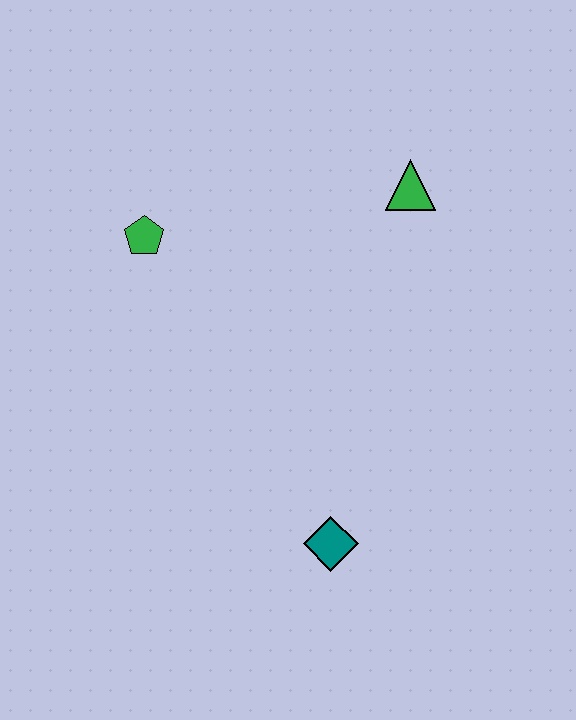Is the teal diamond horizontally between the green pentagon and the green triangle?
Yes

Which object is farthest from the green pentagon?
The teal diamond is farthest from the green pentagon.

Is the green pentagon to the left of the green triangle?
Yes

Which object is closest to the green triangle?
The green pentagon is closest to the green triangle.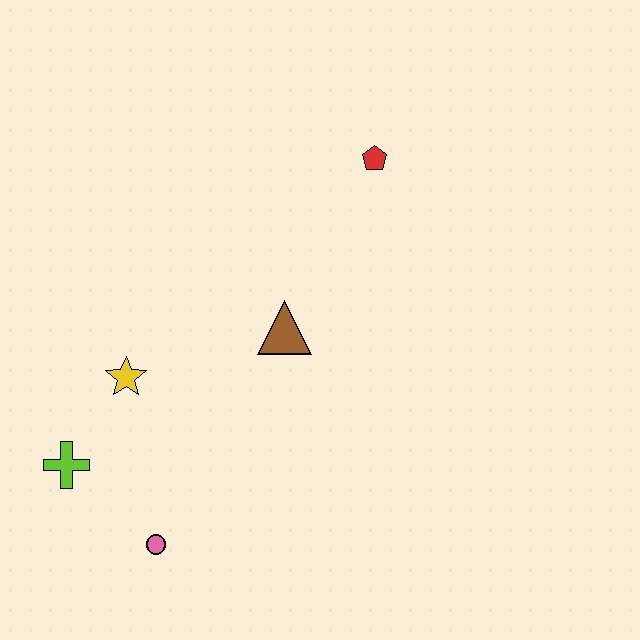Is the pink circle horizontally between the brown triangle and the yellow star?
Yes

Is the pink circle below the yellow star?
Yes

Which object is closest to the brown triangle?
The yellow star is closest to the brown triangle.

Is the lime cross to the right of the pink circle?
No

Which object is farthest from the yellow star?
The red pentagon is farthest from the yellow star.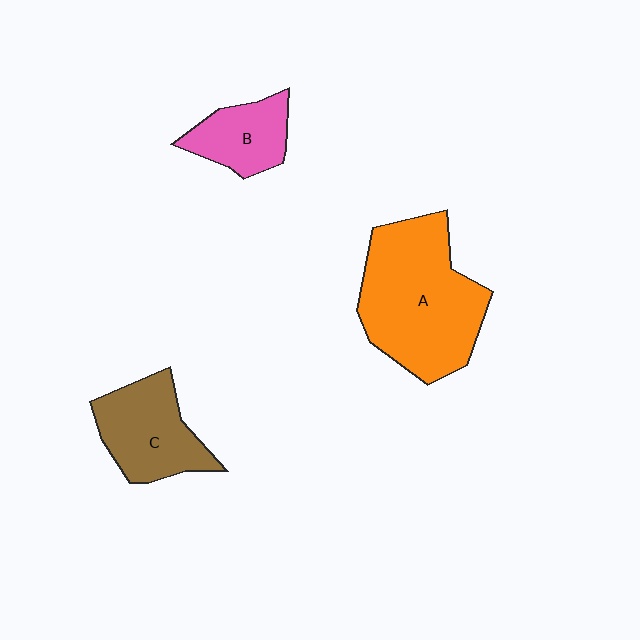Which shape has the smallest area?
Shape B (pink).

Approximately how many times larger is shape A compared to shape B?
Approximately 2.5 times.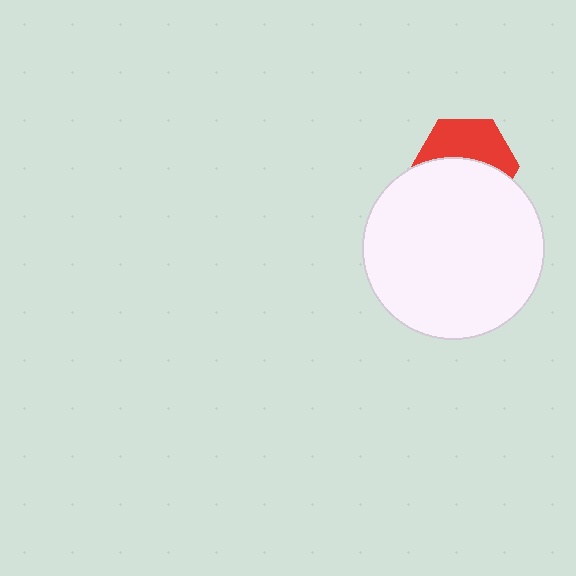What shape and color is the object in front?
The object in front is a white circle.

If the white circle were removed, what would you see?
You would see the complete red hexagon.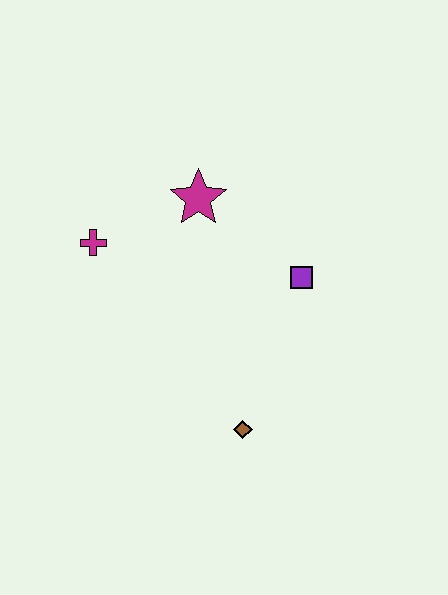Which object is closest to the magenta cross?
The magenta star is closest to the magenta cross.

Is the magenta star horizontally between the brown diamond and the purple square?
No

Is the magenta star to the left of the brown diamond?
Yes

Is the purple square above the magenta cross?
No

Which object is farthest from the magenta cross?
The brown diamond is farthest from the magenta cross.